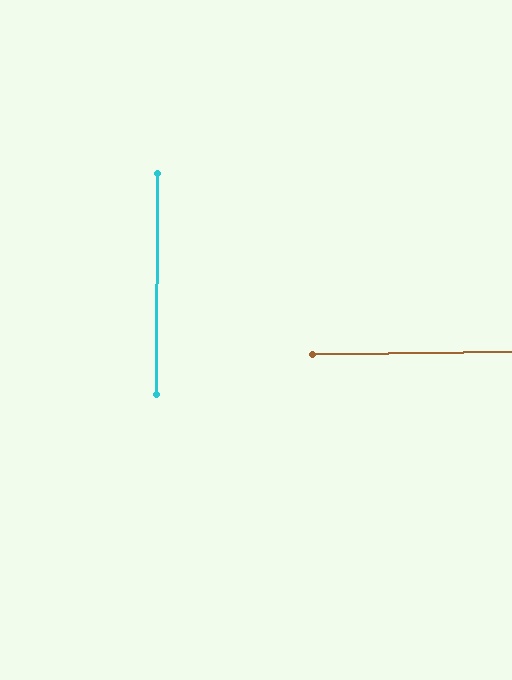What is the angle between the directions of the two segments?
Approximately 89 degrees.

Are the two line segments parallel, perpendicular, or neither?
Perpendicular — they meet at approximately 89°.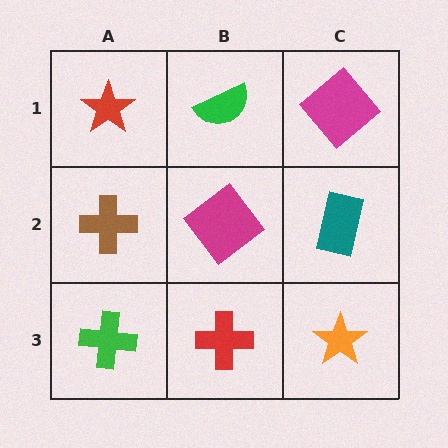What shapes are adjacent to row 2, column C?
A magenta diamond (row 1, column C), an orange star (row 3, column C), a magenta diamond (row 2, column B).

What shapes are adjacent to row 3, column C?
A teal rectangle (row 2, column C), a red cross (row 3, column B).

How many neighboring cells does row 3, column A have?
2.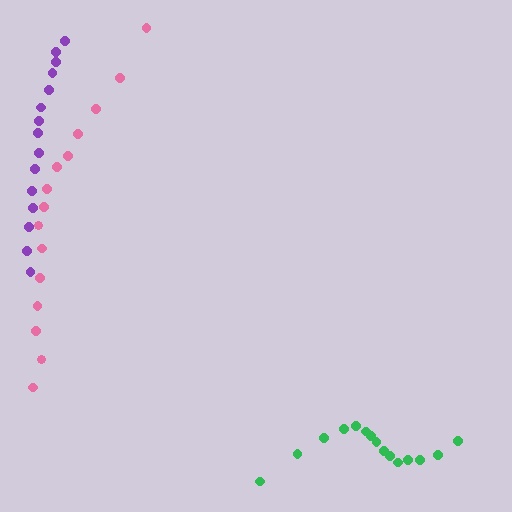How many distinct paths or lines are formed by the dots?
There are 3 distinct paths.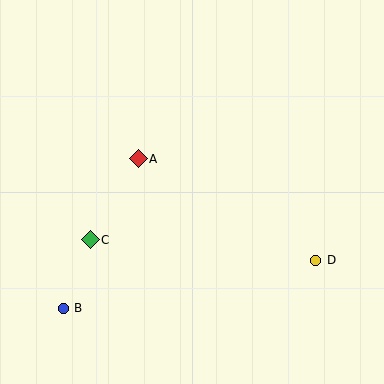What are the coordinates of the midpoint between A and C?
The midpoint between A and C is at (114, 199).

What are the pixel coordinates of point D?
Point D is at (316, 260).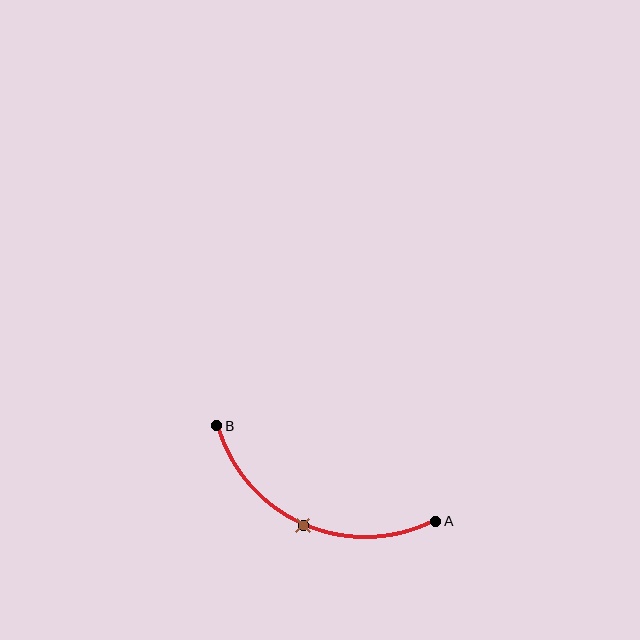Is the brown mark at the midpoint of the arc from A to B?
Yes. The brown mark lies on the arc at equal arc-length from both A and B — it is the arc midpoint.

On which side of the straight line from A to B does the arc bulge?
The arc bulges below the straight line connecting A and B.